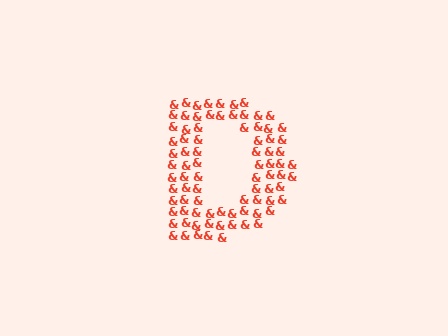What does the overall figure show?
The overall figure shows the letter D.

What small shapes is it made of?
It is made of small ampersands.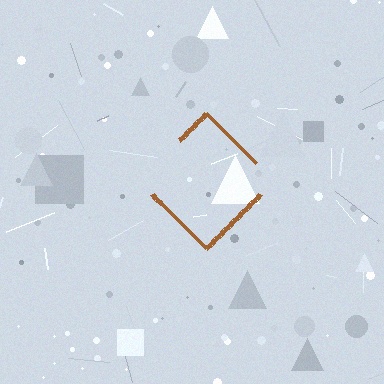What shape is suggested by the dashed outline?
The dashed outline suggests a diamond.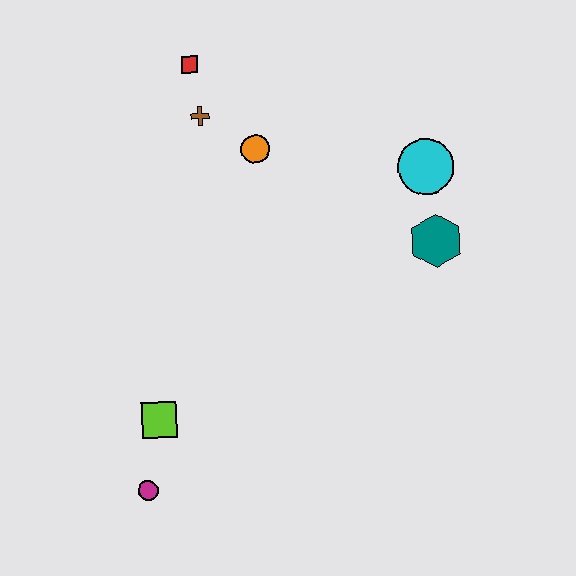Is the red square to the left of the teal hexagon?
Yes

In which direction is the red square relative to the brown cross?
The red square is above the brown cross.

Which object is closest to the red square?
The brown cross is closest to the red square.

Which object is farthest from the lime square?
The cyan circle is farthest from the lime square.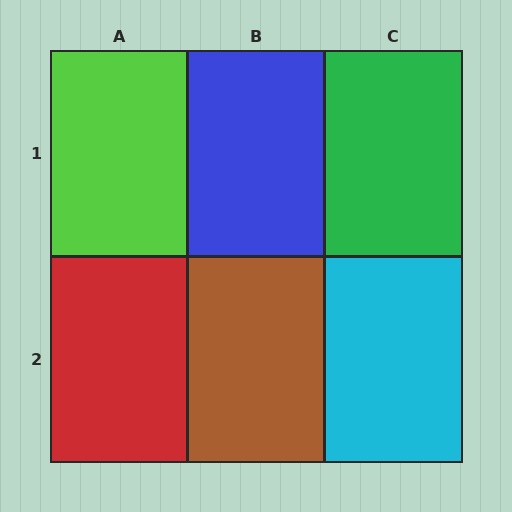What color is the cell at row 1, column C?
Green.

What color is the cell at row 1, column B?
Blue.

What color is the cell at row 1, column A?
Lime.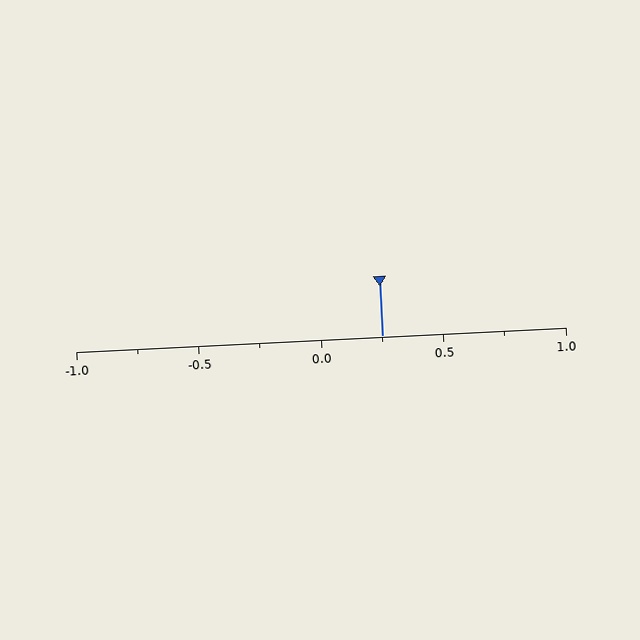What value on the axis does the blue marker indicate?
The marker indicates approximately 0.25.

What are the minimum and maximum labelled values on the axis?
The axis runs from -1.0 to 1.0.